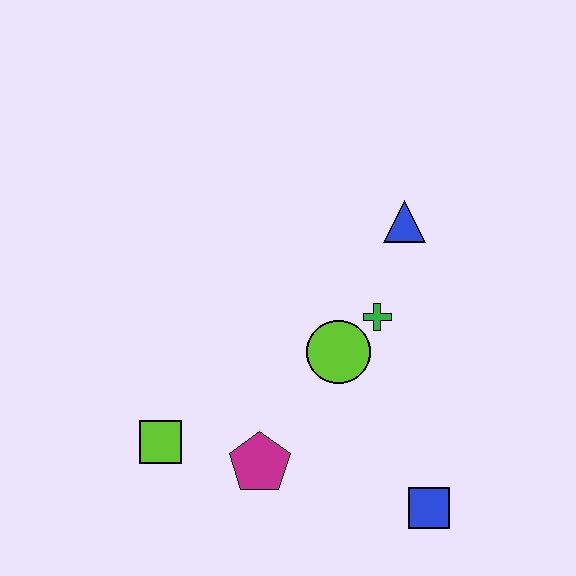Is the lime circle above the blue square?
Yes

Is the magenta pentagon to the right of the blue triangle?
No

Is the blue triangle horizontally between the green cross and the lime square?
No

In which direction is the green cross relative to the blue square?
The green cross is above the blue square.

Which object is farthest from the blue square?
The blue triangle is farthest from the blue square.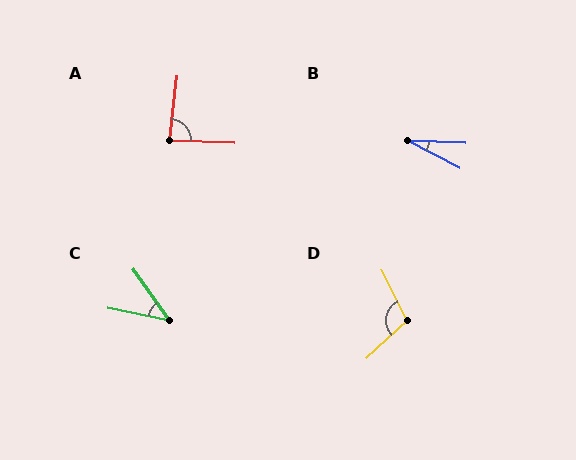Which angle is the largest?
D, at approximately 106 degrees.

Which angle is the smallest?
B, at approximately 25 degrees.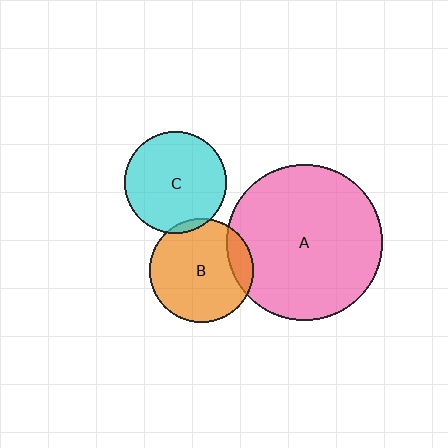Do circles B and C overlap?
Yes.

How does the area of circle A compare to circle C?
Approximately 2.3 times.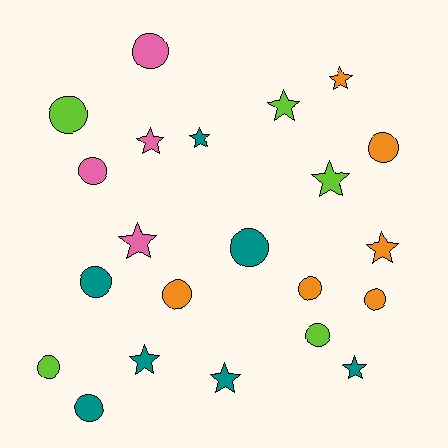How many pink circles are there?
There are 2 pink circles.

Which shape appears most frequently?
Circle, with 12 objects.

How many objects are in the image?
There are 22 objects.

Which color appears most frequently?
Teal, with 7 objects.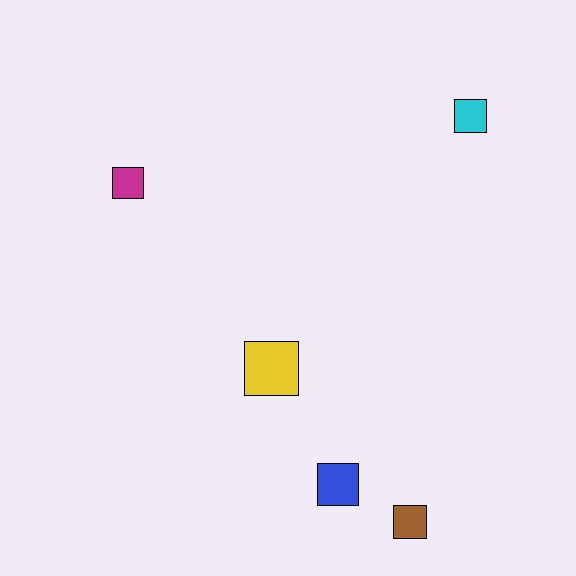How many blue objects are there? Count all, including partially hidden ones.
There is 1 blue object.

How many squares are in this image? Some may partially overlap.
There are 5 squares.